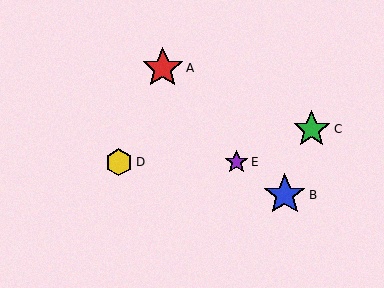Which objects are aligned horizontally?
Objects D, E are aligned horizontally.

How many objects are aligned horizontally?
2 objects (D, E) are aligned horizontally.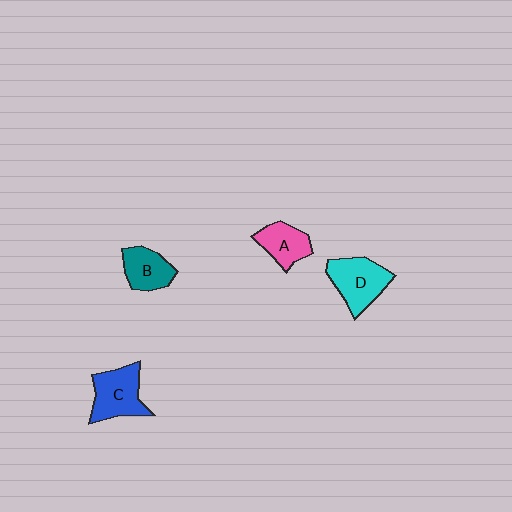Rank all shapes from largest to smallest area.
From largest to smallest: D (cyan), C (blue), B (teal), A (pink).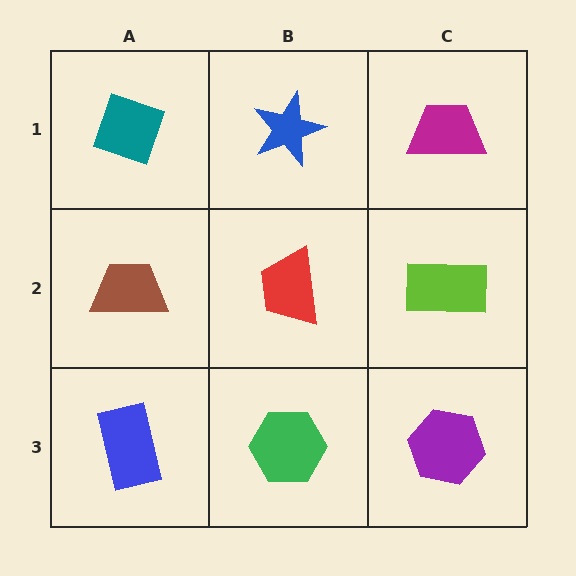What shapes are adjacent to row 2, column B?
A blue star (row 1, column B), a green hexagon (row 3, column B), a brown trapezoid (row 2, column A), a lime rectangle (row 2, column C).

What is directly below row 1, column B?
A red trapezoid.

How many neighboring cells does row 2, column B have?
4.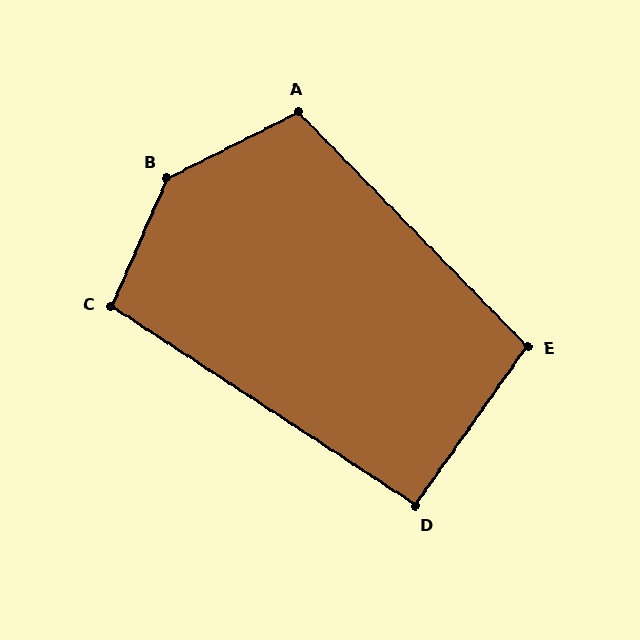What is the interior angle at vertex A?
Approximately 108 degrees (obtuse).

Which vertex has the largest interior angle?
B, at approximately 140 degrees.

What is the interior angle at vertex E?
Approximately 101 degrees (obtuse).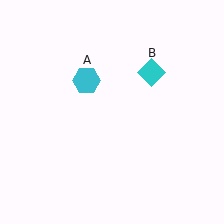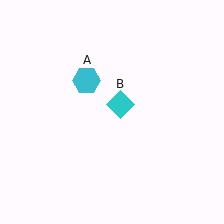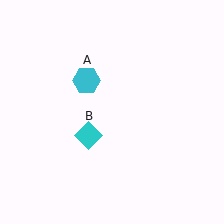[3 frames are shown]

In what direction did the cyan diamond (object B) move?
The cyan diamond (object B) moved down and to the left.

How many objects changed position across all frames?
1 object changed position: cyan diamond (object B).